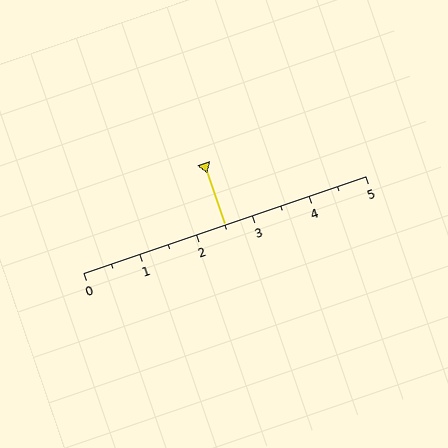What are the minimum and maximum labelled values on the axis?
The axis runs from 0 to 5.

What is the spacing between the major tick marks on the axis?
The major ticks are spaced 1 apart.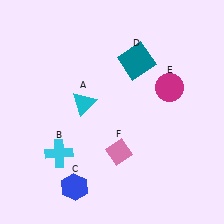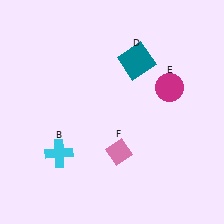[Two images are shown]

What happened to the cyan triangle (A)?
The cyan triangle (A) was removed in Image 2. It was in the top-left area of Image 1.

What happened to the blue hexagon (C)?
The blue hexagon (C) was removed in Image 2. It was in the bottom-left area of Image 1.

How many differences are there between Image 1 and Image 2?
There are 2 differences between the two images.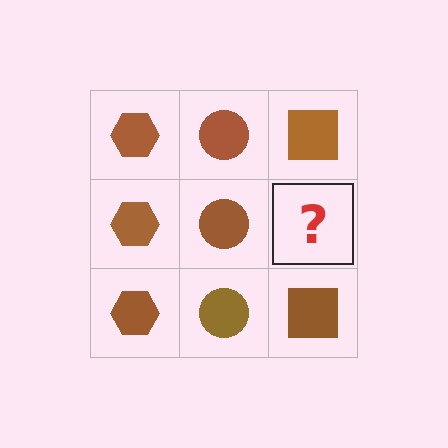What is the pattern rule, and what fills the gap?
The rule is that each column has a consistent shape. The gap should be filled with a brown square.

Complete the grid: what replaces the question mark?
The question mark should be replaced with a brown square.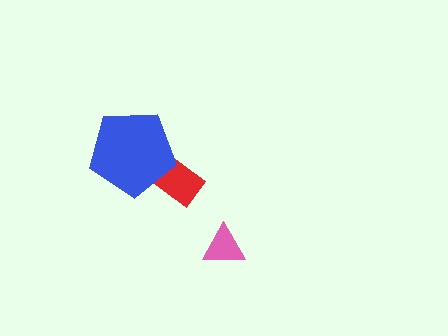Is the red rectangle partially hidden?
Yes, it is partially covered by another shape.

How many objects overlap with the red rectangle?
1 object overlaps with the red rectangle.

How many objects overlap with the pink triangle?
0 objects overlap with the pink triangle.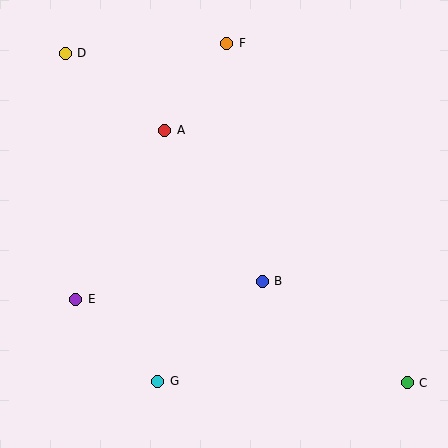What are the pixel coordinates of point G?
Point G is at (158, 381).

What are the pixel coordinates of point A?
Point A is at (165, 130).